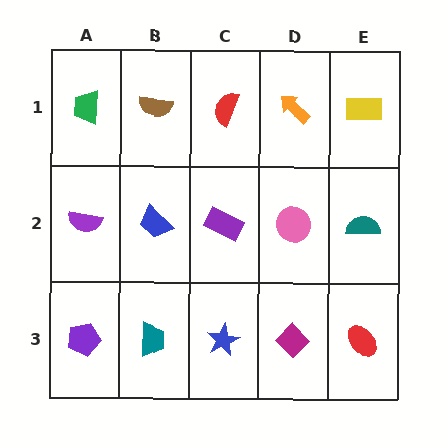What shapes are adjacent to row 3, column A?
A purple semicircle (row 2, column A), a teal trapezoid (row 3, column B).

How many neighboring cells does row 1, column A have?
2.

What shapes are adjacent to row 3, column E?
A teal semicircle (row 2, column E), a magenta diamond (row 3, column D).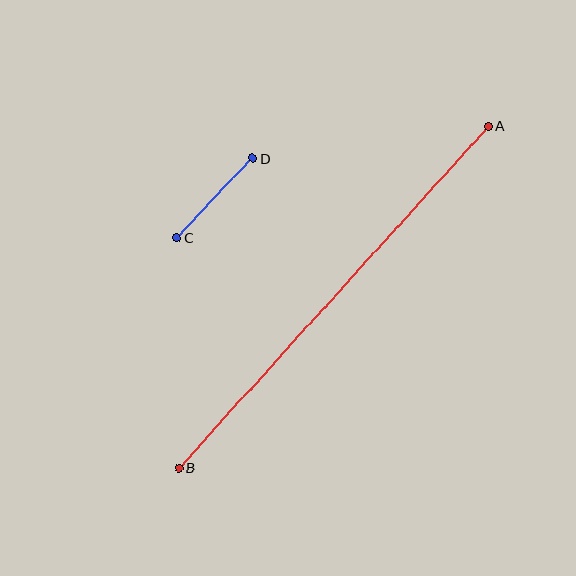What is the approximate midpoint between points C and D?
The midpoint is at approximately (214, 198) pixels.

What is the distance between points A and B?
The distance is approximately 461 pixels.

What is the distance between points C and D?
The distance is approximately 110 pixels.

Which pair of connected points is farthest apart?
Points A and B are farthest apart.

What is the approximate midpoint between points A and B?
The midpoint is at approximately (334, 297) pixels.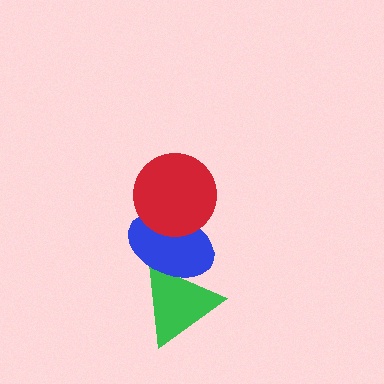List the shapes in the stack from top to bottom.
From top to bottom: the red circle, the blue ellipse, the green triangle.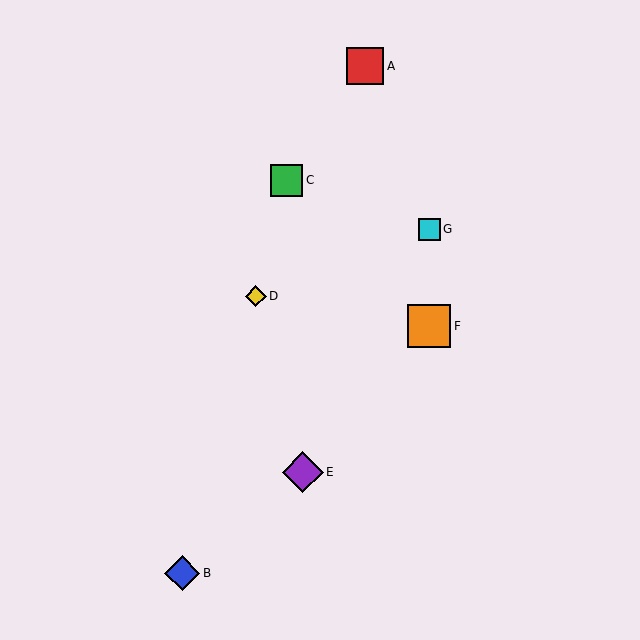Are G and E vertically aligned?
No, G is at x≈429 and E is at x≈303.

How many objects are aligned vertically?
2 objects (F, G) are aligned vertically.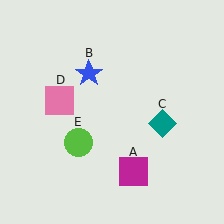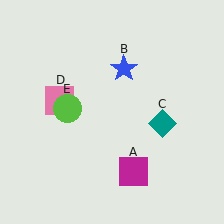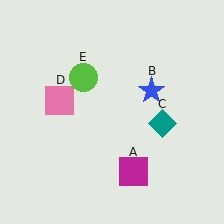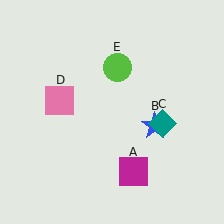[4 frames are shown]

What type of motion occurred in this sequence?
The blue star (object B), lime circle (object E) rotated clockwise around the center of the scene.